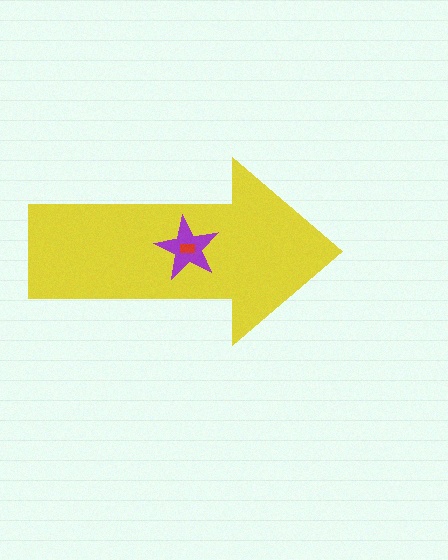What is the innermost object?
The red rectangle.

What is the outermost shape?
The yellow arrow.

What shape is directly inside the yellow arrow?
The purple star.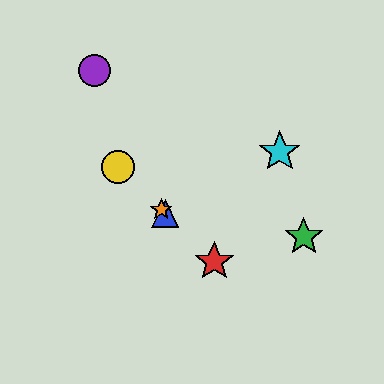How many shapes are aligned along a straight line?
4 shapes (the red star, the blue triangle, the yellow circle, the orange star) are aligned along a straight line.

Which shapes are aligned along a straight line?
The red star, the blue triangle, the yellow circle, the orange star are aligned along a straight line.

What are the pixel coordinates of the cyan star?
The cyan star is at (280, 152).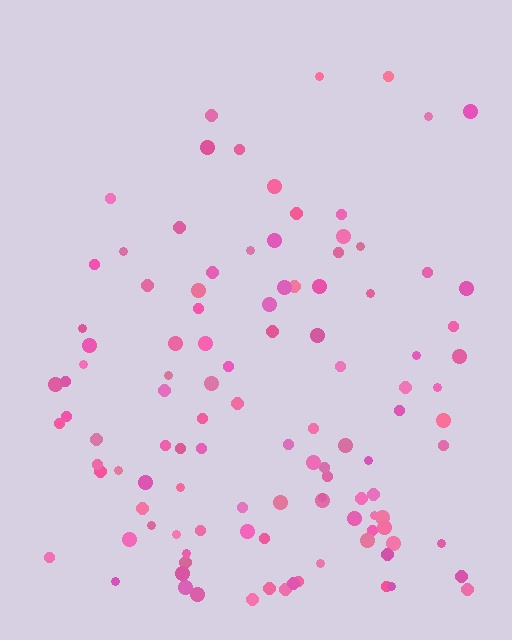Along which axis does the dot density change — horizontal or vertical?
Vertical.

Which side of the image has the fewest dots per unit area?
The top.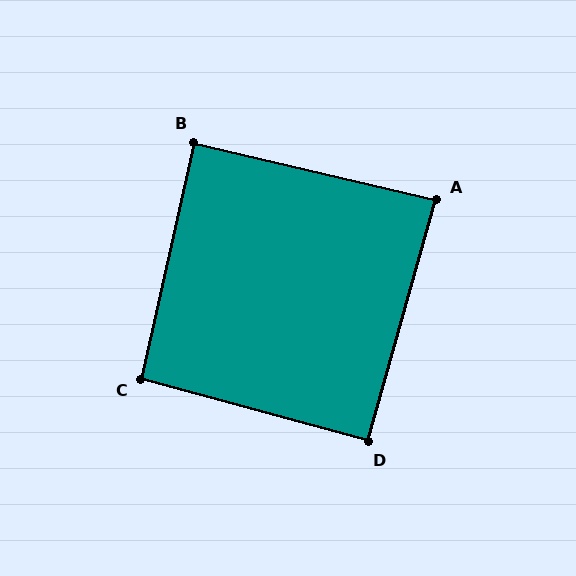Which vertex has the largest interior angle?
C, at approximately 93 degrees.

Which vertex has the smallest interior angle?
A, at approximately 87 degrees.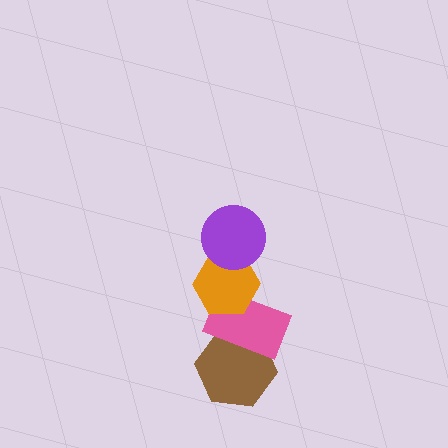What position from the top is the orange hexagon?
The orange hexagon is 2nd from the top.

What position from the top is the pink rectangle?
The pink rectangle is 3rd from the top.